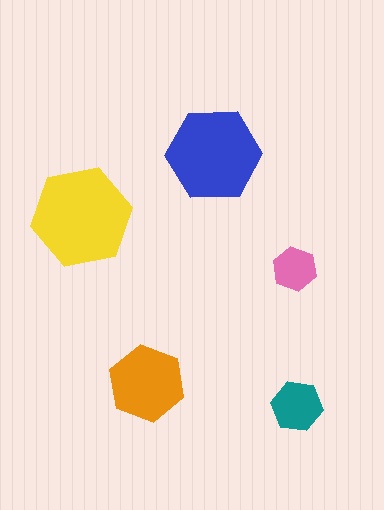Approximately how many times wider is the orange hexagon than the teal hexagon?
About 1.5 times wider.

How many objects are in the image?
There are 5 objects in the image.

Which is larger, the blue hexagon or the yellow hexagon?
The yellow one.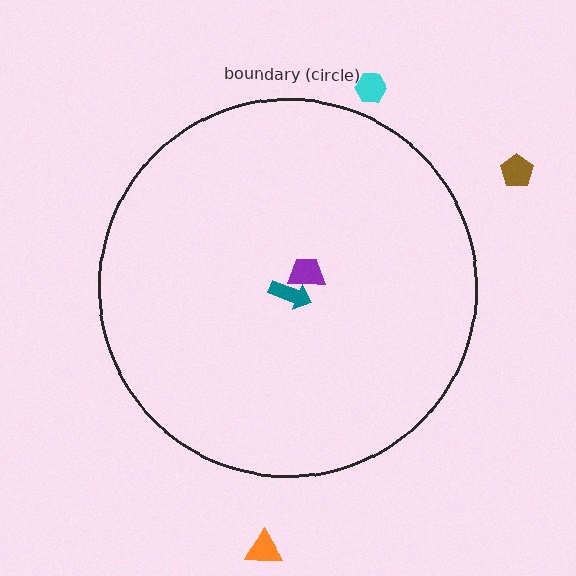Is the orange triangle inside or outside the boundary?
Outside.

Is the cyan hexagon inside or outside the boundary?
Outside.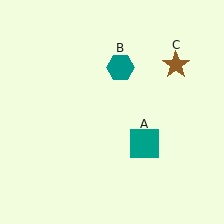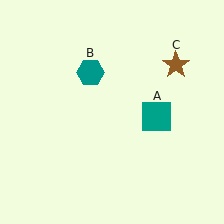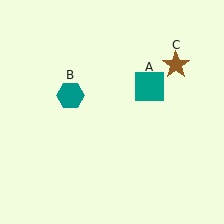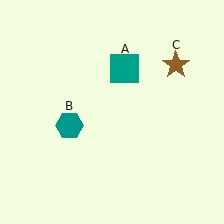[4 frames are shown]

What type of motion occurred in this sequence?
The teal square (object A), teal hexagon (object B) rotated counterclockwise around the center of the scene.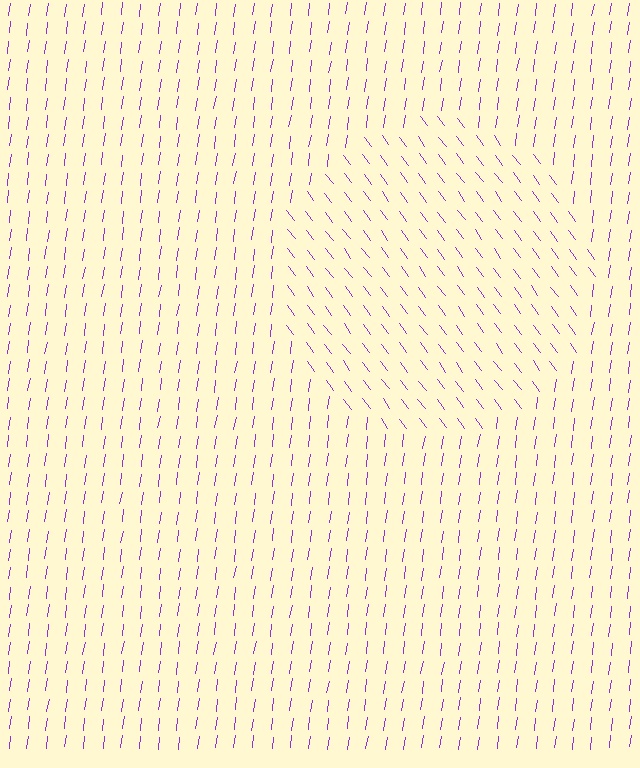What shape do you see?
I see a circle.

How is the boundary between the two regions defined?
The boundary is defined purely by a change in line orientation (approximately 45 degrees difference). All lines are the same color and thickness.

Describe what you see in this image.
The image is filled with small purple line segments. A circle region in the image has lines oriented differently from the surrounding lines, creating a visible texture boundary.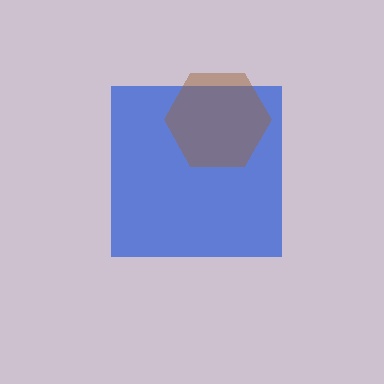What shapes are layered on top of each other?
The layered shapes are: a blue square, a brown hexagon.